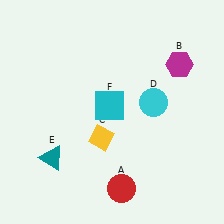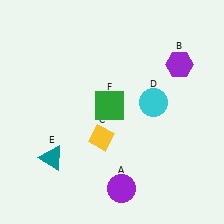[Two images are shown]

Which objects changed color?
A changed from red to purple. B changed from magenta to purple. F changed from cyan to green.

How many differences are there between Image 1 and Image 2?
There are 3 differences between the two images.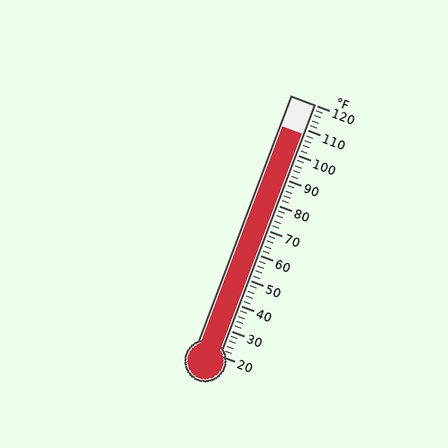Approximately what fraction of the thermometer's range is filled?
The thermometer is filled to approximately 90% of its range.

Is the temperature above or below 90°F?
The temperature is above 90°F.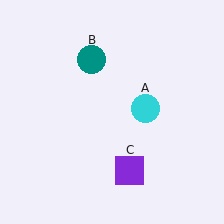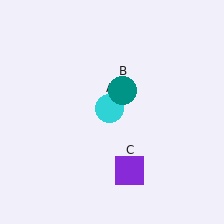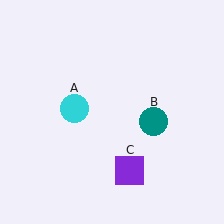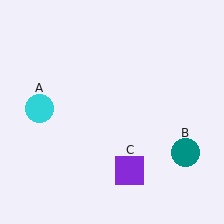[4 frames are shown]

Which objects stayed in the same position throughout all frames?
Purple square (object C) remained stationary.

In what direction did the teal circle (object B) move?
The teal circle (object B) moved down and to the right.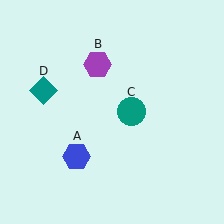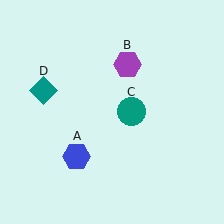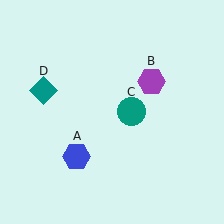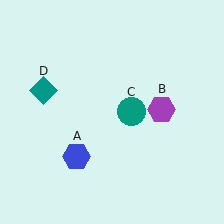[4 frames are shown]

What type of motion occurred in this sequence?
The purple hexagon (object B) rotated clockwise around the center of the scene.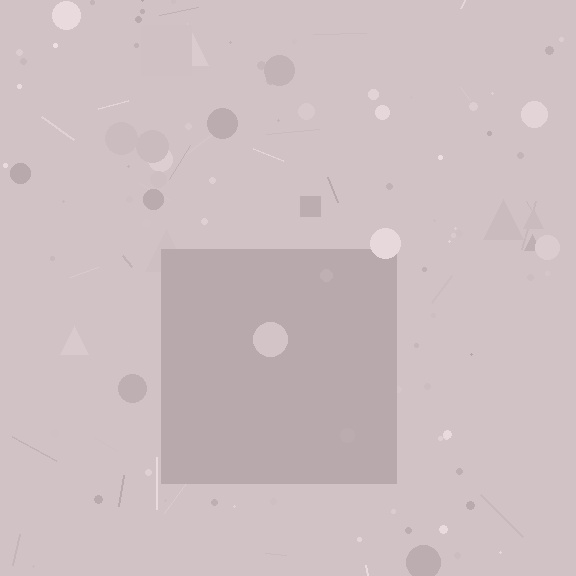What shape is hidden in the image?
A square is hidden in the image.